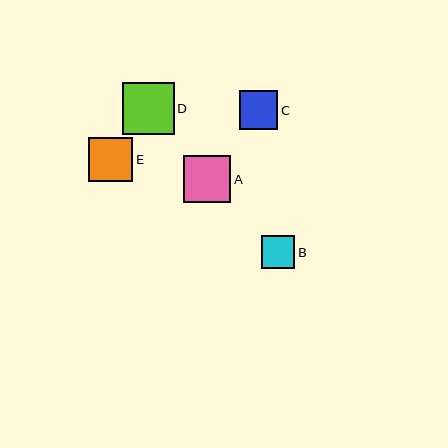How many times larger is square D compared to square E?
Square D is approximately 1.2 times the size of square E.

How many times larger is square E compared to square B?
Square E is approximately 1.4 times the size of square B.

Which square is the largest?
Square D is the largest with a size of approximately 52 pixels.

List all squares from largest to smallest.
From largest to smallest: D, A, E, C, B.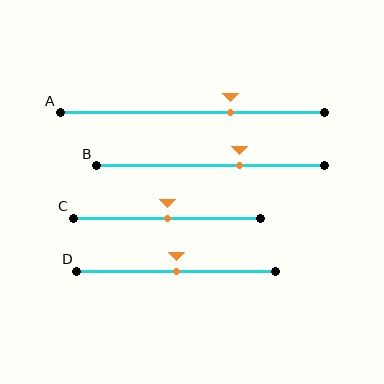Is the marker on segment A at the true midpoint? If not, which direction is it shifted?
No, the marker on segment A is shifted to the right by about 14% of the segment length.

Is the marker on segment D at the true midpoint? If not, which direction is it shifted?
Yes, the marker on segment D is at the true midpoint.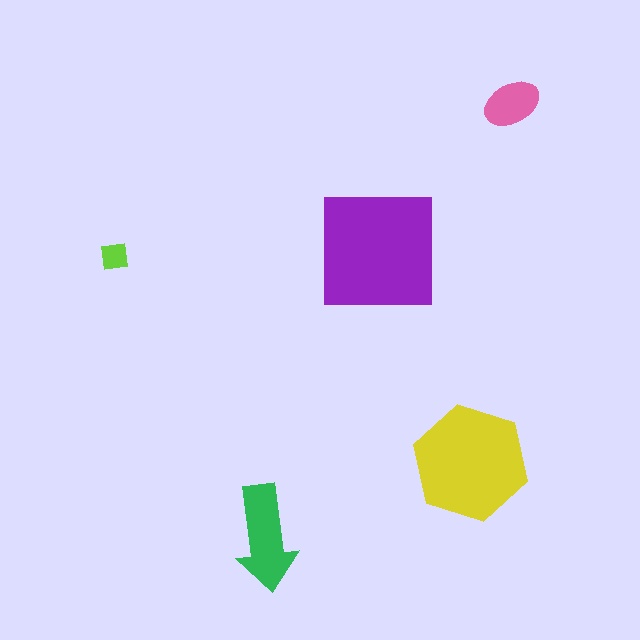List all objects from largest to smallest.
The purple square, the yellow hexagon, the green arrow, the pink ellipse, the lime square.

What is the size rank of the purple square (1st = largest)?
1st.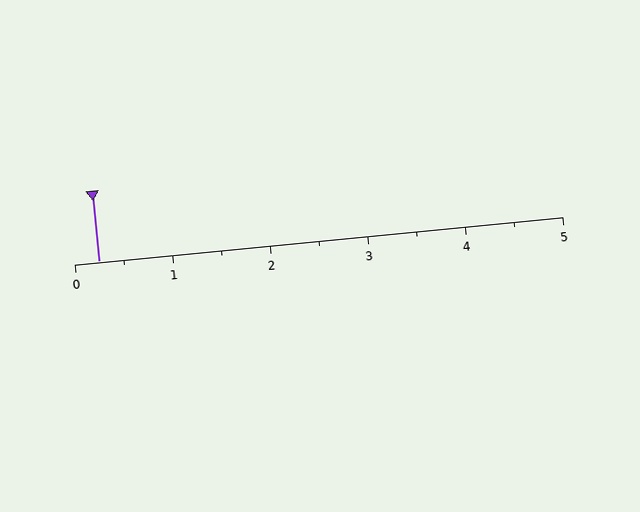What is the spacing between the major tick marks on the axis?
The major ticks are spaced 1 apart.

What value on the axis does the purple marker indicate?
The marker indicates approximately 0.2.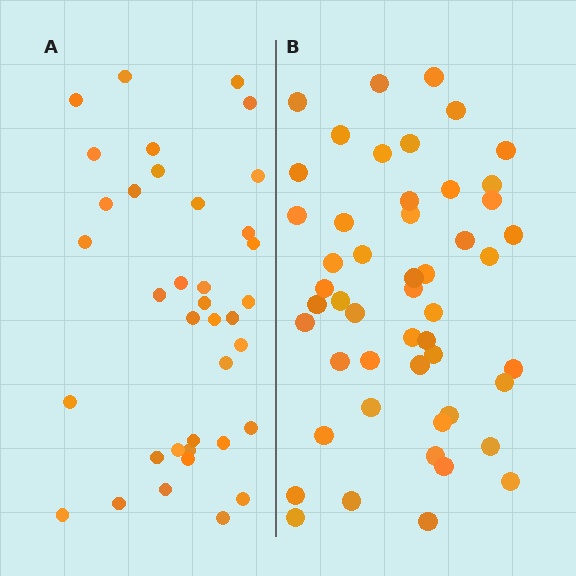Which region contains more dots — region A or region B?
Region B (the right region) has more dots.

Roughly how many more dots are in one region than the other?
Region B has approximately 15 more dots than region A.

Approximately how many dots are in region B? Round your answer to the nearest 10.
About 50 dots.